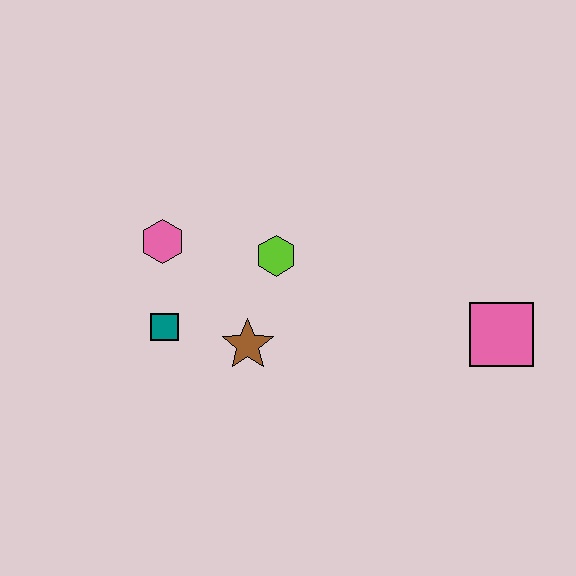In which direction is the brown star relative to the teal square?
The brown star is to the right of the teal square.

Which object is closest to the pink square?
The lime hexagon is closest to the pink square.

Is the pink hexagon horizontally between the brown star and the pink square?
No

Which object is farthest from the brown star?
The pink square is farthest from the brown star.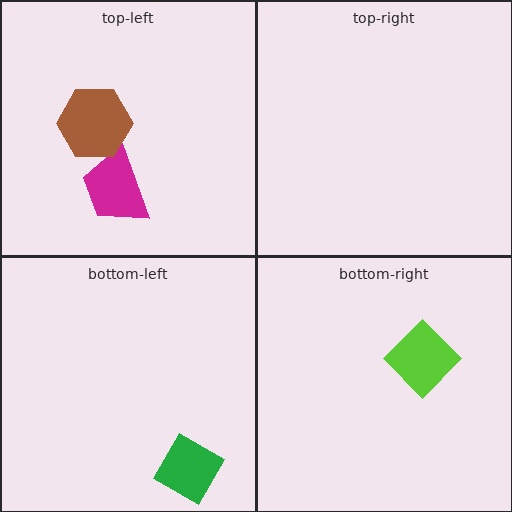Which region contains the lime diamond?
The bottom-right region.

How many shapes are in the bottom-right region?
1.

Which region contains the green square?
The bottom-left region.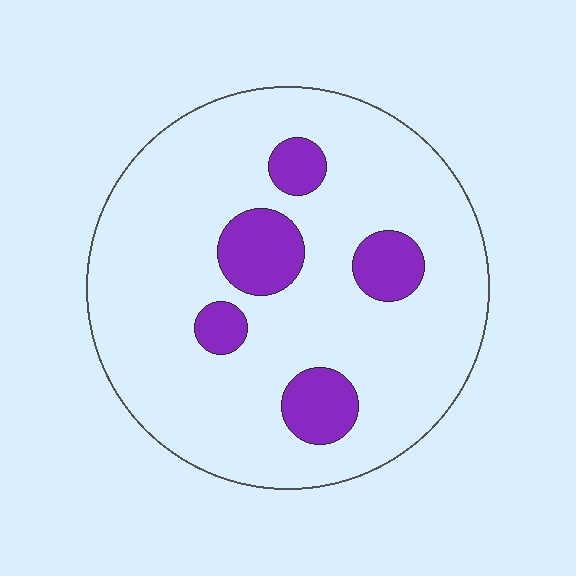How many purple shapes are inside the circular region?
5.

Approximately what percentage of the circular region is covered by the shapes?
Approximately 15%.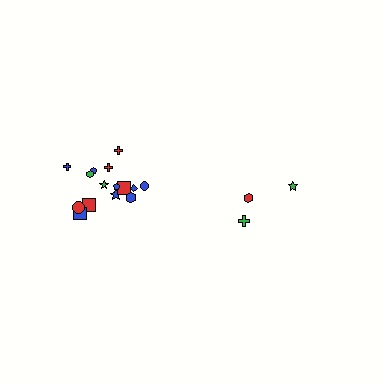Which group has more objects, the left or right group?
The left group.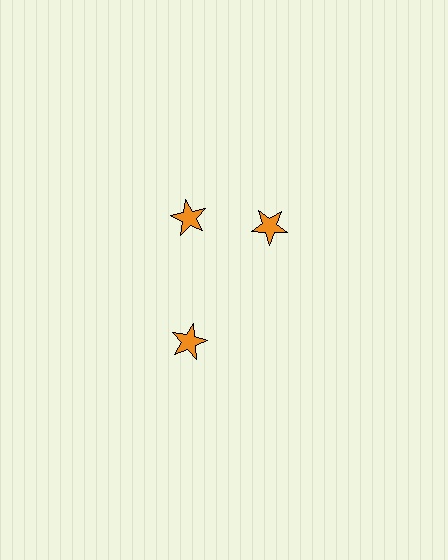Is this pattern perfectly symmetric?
No. The 3 orange stars are arranged in a ring, but one element near the 3 o'clock position is rotated out of alignment along the ring, breaking the 3-fold rotational symmetry.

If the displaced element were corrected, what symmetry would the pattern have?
It would have 3-fold rotational symmetry — the pattern would map onto itself every 120 degrees.